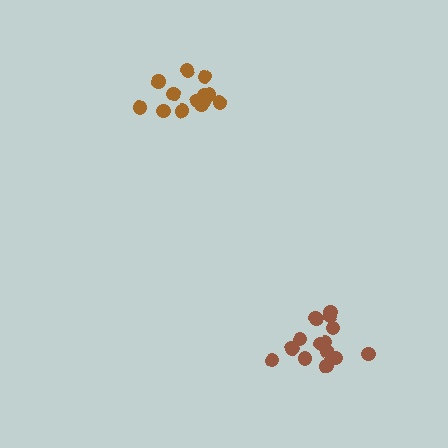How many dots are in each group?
Group 1: 13 dots, Group 2: 14 dots (27 total).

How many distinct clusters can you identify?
There are 2 distinct clusters.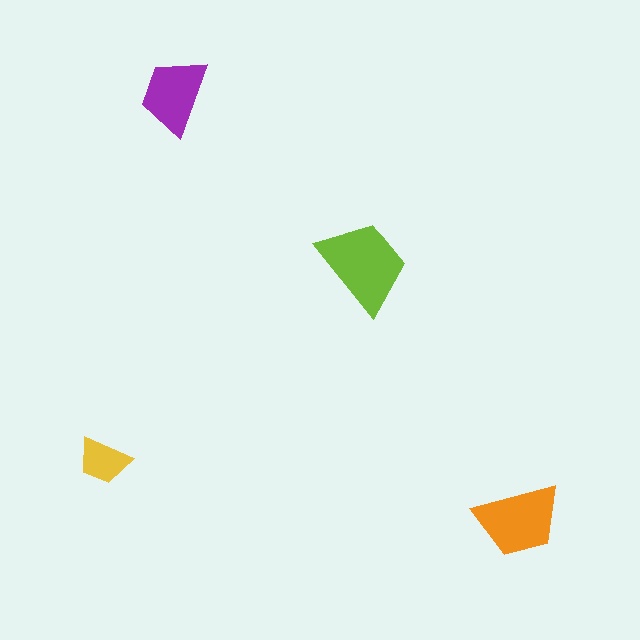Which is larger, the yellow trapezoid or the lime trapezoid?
The lime one.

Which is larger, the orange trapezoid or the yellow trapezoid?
The orange one.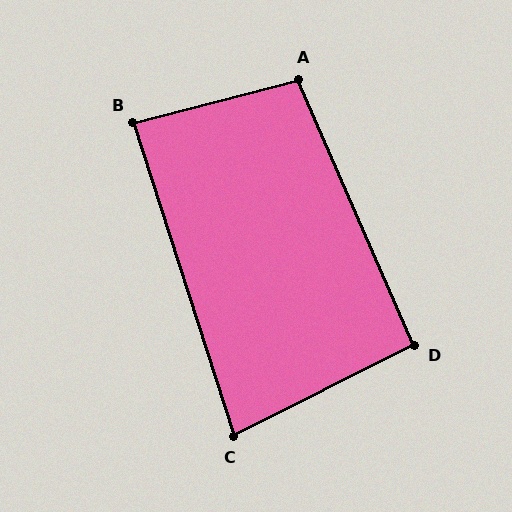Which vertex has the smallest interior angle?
C, at approximately 81 degrees.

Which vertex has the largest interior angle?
A, at approximately 99 degrees.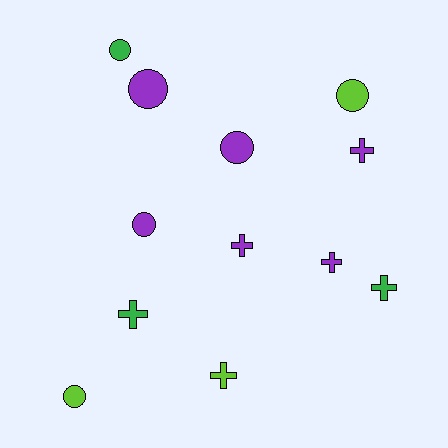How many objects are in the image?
There are 12 objects.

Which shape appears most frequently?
Circle, with 6 objects.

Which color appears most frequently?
Purple, with 6 objects.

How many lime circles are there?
There are 2 lime circles.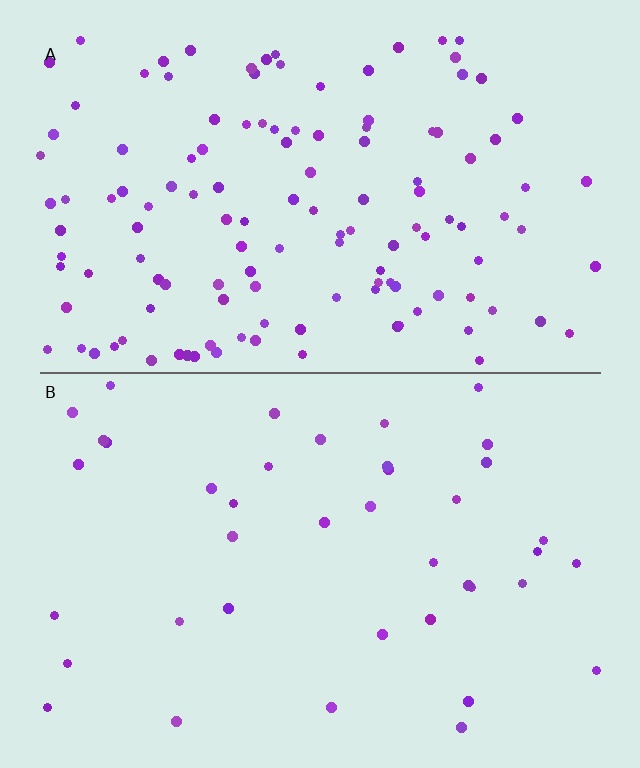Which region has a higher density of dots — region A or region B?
A (the top).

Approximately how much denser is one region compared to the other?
Approximately 3.2× — region A over region B.